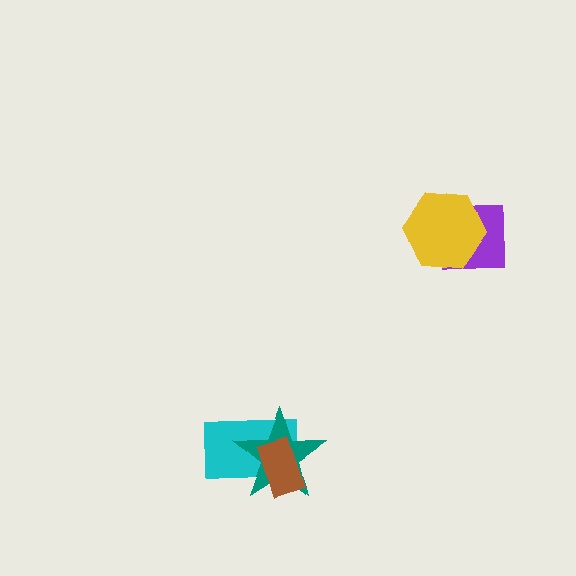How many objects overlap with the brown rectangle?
2 objects overlap with the brown rectangle.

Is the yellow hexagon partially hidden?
No, no other shape covers it.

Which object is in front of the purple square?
The yellow hexagon is in front of the purple square.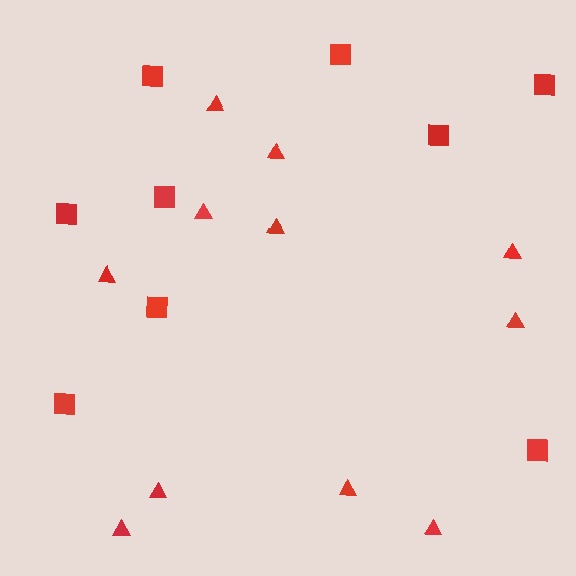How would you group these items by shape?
There are 2 groups: one group of squares (9) and one group of triangles (11).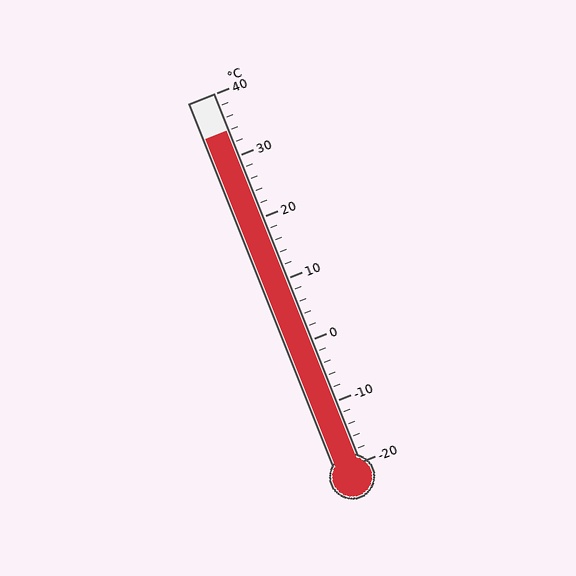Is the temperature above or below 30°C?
The temperature is above 30°C.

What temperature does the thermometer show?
The thermometer shows approximately 34°C.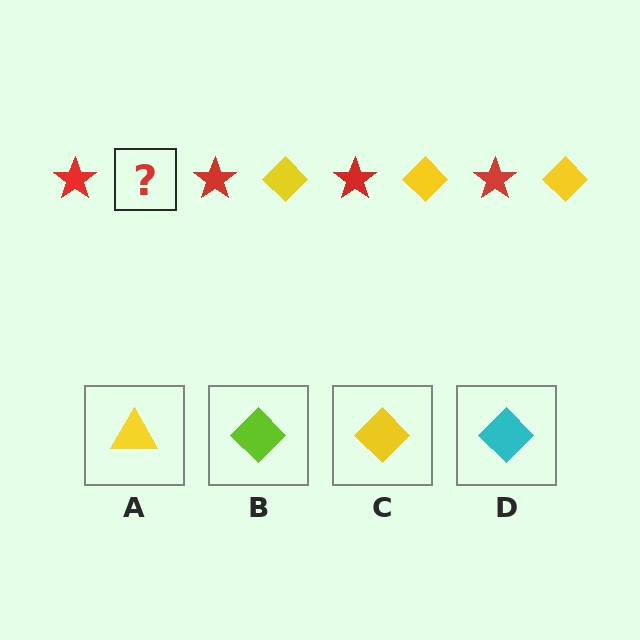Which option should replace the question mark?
Option C.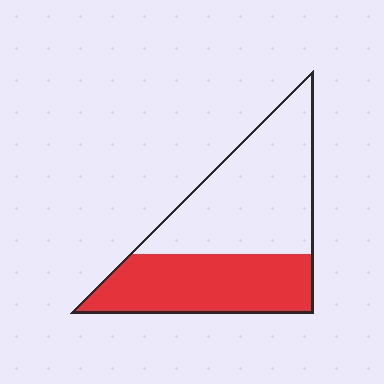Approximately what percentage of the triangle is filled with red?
Approximately 45%.